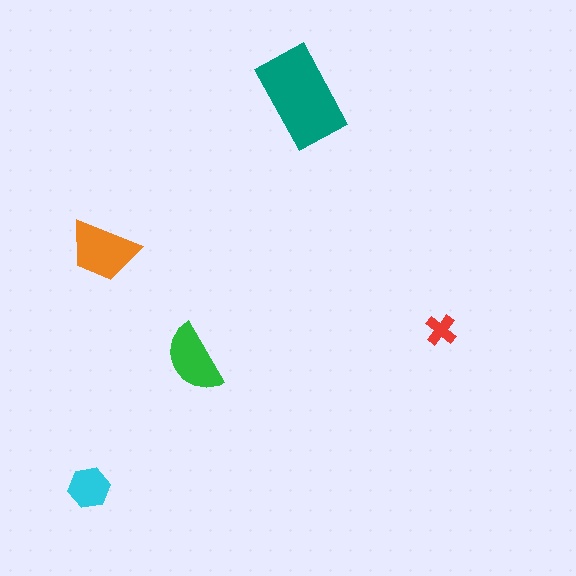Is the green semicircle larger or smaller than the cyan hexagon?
Larger.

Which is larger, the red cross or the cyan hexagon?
The cyan hexagon.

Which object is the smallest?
The red cross.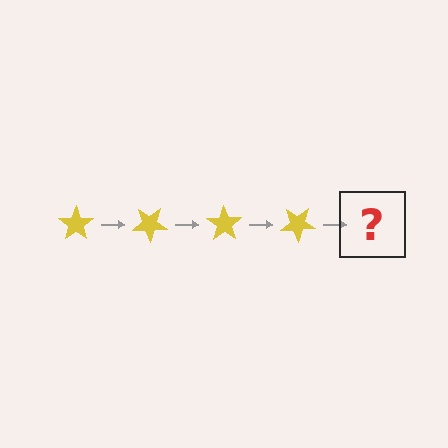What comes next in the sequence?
The next element should be a yellow star rotated 140 degrees.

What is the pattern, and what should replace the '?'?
The pattern is that the star rotates 35 degrees each step. The '?' should be a yellow star rotated 140 degrees.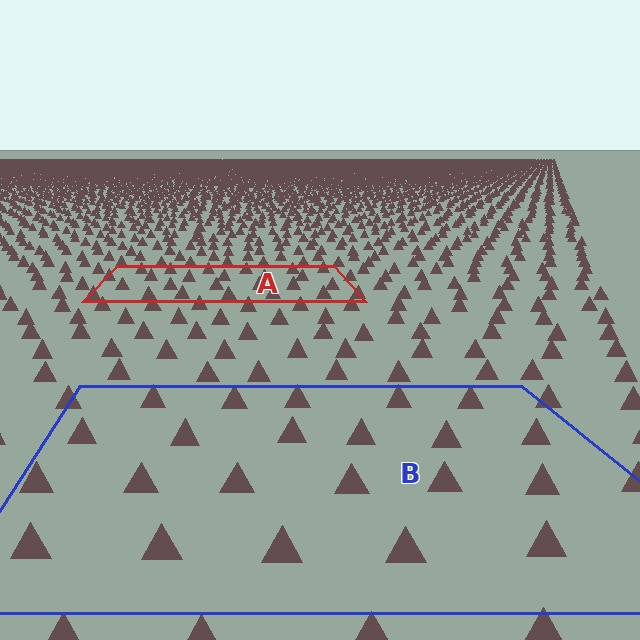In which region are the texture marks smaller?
The texture marks are smaller in region A, because it is farther away.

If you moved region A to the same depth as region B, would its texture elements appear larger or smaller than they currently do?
They would appear larger. At a closer depth, the same texture elements are projected at a bigger on-screen size.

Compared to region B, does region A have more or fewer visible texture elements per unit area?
Region A has more texture elements per unit area — they are packed more densely because it is farther away.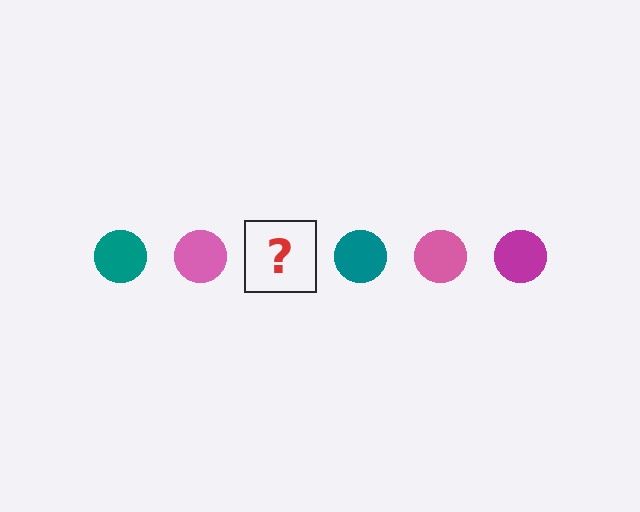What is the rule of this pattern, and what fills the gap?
The rule is that the pattern cycles through teal, pink, magenta circles. The gap should be filled with a magenta circle.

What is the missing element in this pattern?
The missing element is a magenta circle.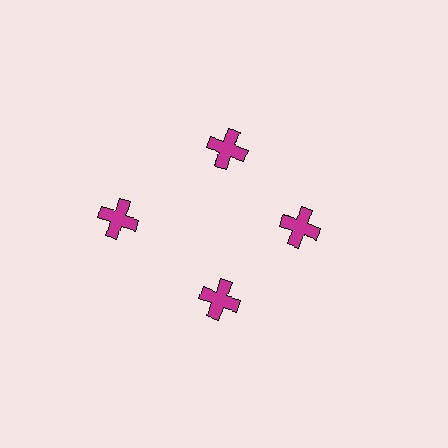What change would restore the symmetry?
The symmetry would be restored by moving it inward, back onto the ring so that all 4 crosses sit at equal angles and equal distance from the center.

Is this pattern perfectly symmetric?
No. The 4 magenta crosses are arranged in a ring, but one element near the 9 o'clock position is pushed outward from the center, breaking the 4-fold rotational symmetry.